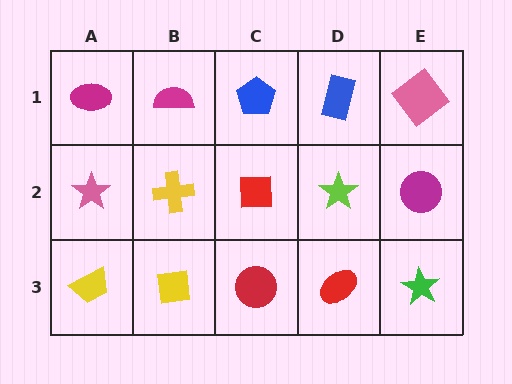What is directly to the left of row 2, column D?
A red square.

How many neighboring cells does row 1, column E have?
2.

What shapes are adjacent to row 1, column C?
A red square (row 2, column C), a magenta semicircle (row 1, column B), a blue rectangle (row 1, column D).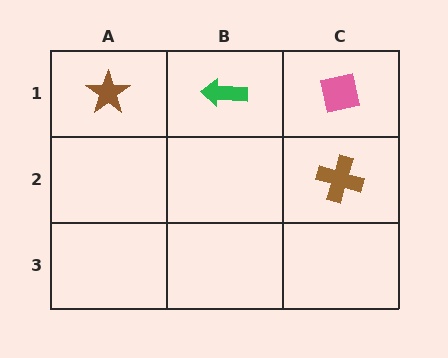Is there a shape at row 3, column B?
No, that cell is empty.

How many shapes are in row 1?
3 shapes.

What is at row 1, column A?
A brown star.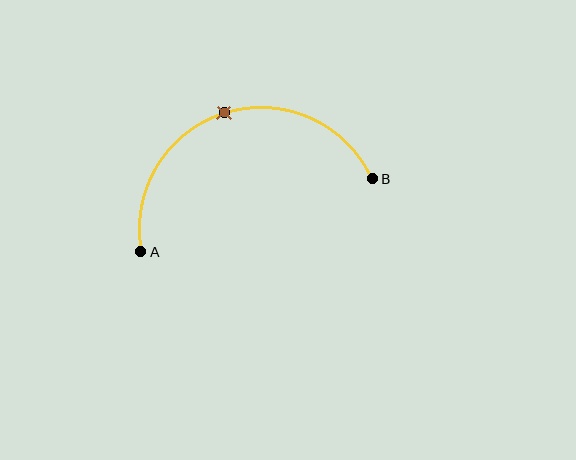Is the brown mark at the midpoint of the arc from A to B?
Yes. The brown mark lies on the arc at equal arc-length from both A and B — it is the arc midpoint.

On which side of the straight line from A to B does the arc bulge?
The arc bulges above the straight line connecting A and B.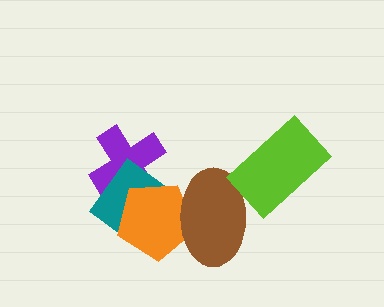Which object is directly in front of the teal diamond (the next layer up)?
The orange pentagon is directly in front of the teal diamond.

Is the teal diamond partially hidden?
Yes, it is partially covered by another shape.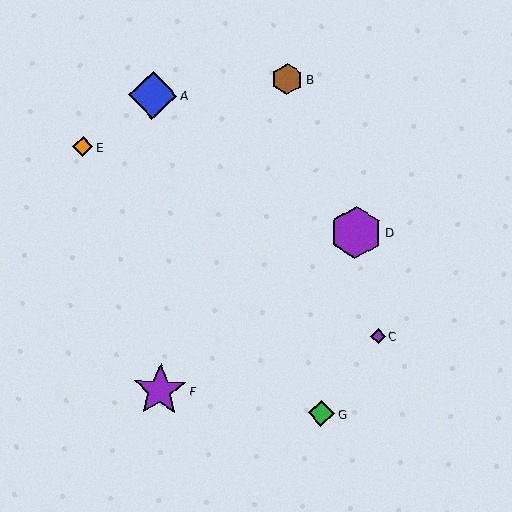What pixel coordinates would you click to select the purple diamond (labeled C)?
Click at (378, 336) to select the purple diamond C.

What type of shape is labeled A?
Shape A is a blue diamond.